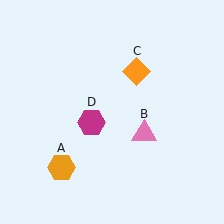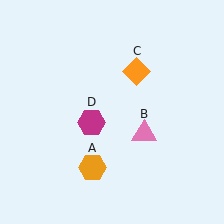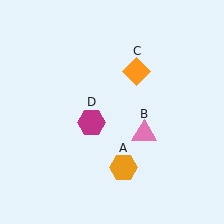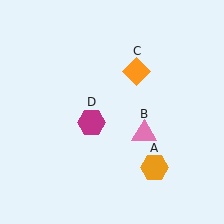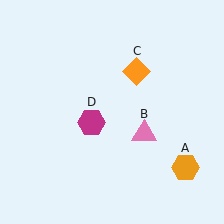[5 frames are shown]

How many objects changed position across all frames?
1 object changed position: orange hexagon (object A).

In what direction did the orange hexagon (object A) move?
The orange hexagon (object A) moved right.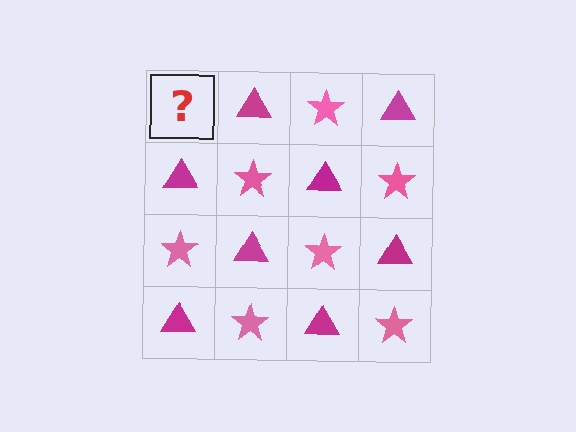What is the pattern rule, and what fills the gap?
The rule is that it alternates pink star and magenta triangle in a checkerboard pattern. The gap should be filled with a pink star.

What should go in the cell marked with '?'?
The missing cell should contain a pink star.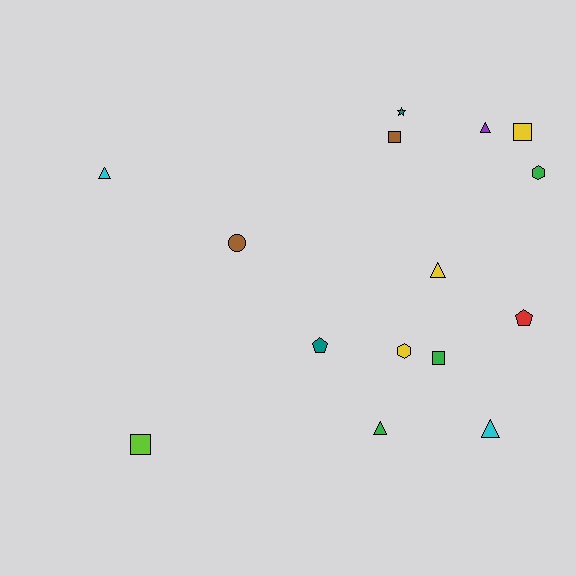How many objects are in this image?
There are 15 objects.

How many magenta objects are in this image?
There are no magenta objects.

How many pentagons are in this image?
There are 2 pentagons.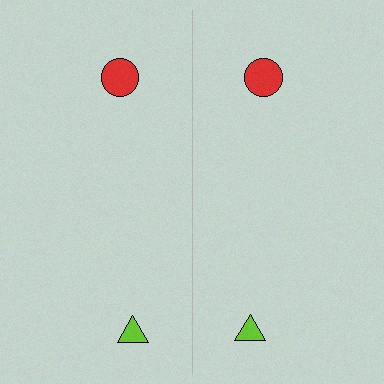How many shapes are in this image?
There are 4 shapes in this image.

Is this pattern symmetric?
Yes, this pattern has bilateral (reflection) symmetry.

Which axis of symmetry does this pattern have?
The pattern has a vertical axis of symmetry running through the center of the image.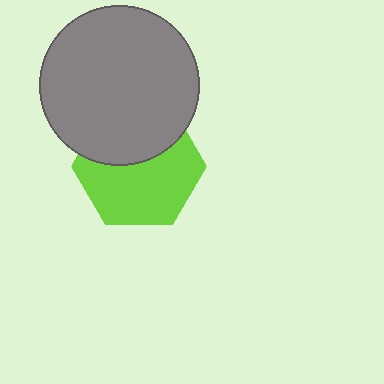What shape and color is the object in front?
The object in front is a gray circle.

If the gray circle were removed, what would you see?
You would see the complete lime hexagon.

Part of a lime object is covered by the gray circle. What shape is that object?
It is a hexagon.